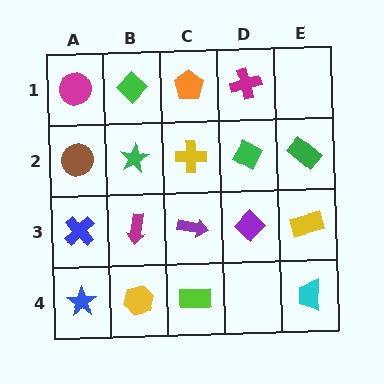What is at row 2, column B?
A green star.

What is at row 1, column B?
A green diamond.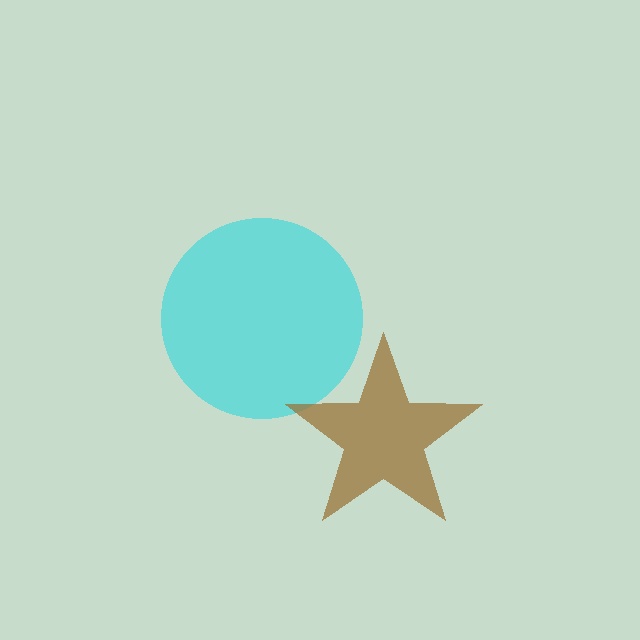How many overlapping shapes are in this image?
There are 2 overlapping shapes in the image.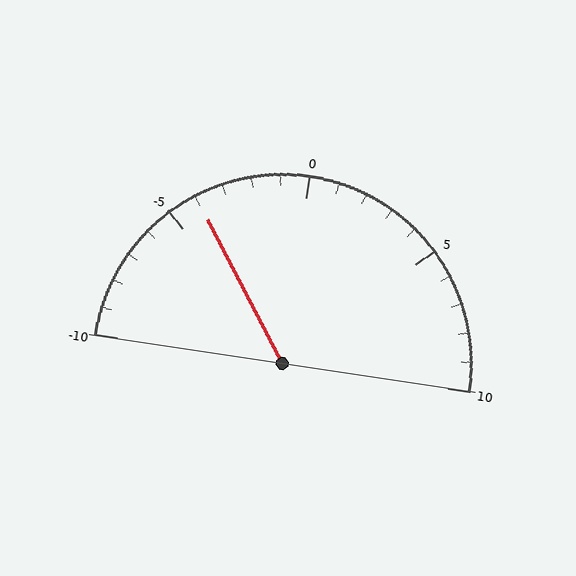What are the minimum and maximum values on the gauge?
The gauge ranges from -10 to 10.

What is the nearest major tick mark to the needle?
The nearest major tick mark is -5.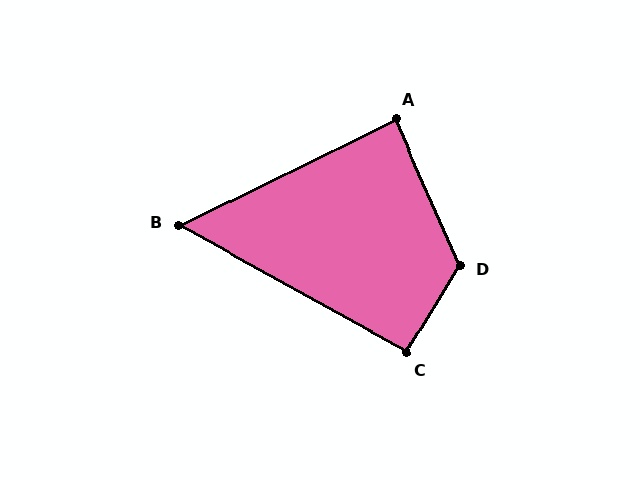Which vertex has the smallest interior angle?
B, at approximately 55 degrees.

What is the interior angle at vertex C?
Approximately 92 degrees (approximately right).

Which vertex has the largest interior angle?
D, at approximately 125 degrees.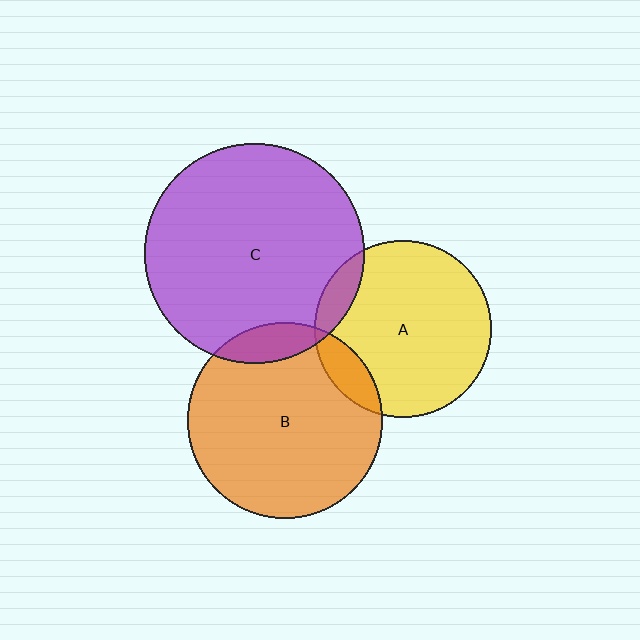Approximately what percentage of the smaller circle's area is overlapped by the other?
Approximately 10%.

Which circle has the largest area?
Circle C (purple).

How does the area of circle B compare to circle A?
Approximately 1.2 times.